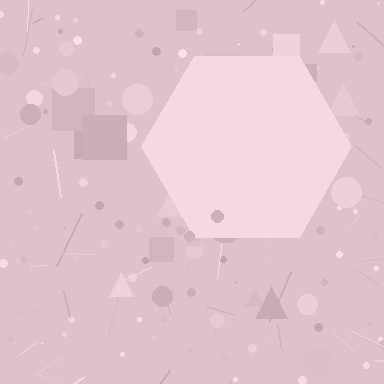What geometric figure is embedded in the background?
A hexagon is embedded in the background.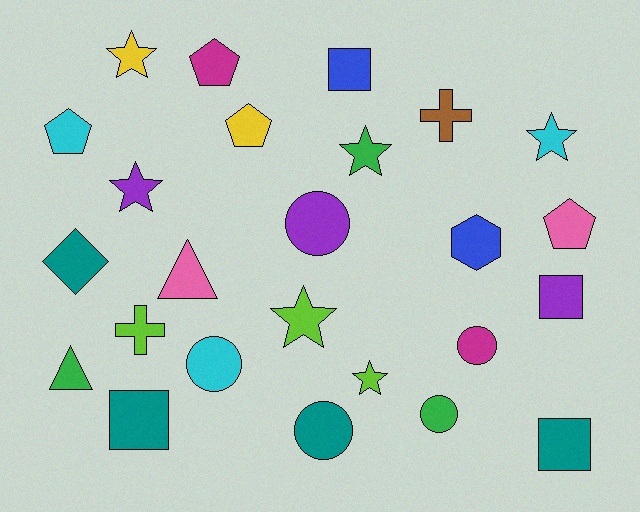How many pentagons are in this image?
There are 4 pentagons.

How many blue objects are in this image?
There are 2 blue objects.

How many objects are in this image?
There are 25 objects.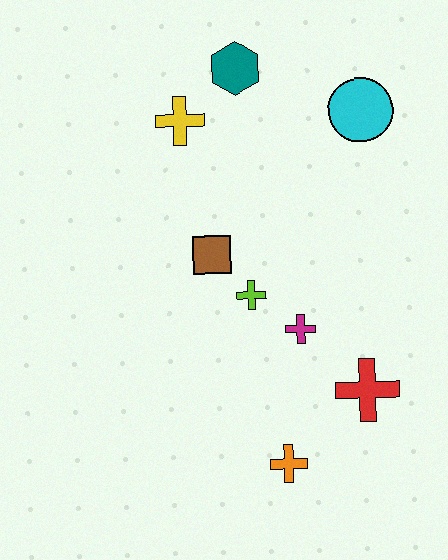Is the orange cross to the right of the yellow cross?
Yes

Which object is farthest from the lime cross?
The teal hexagon is farthest from the lime cross.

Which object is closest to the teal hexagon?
The yellow cross is closest to the teal hexagon.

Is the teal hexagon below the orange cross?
No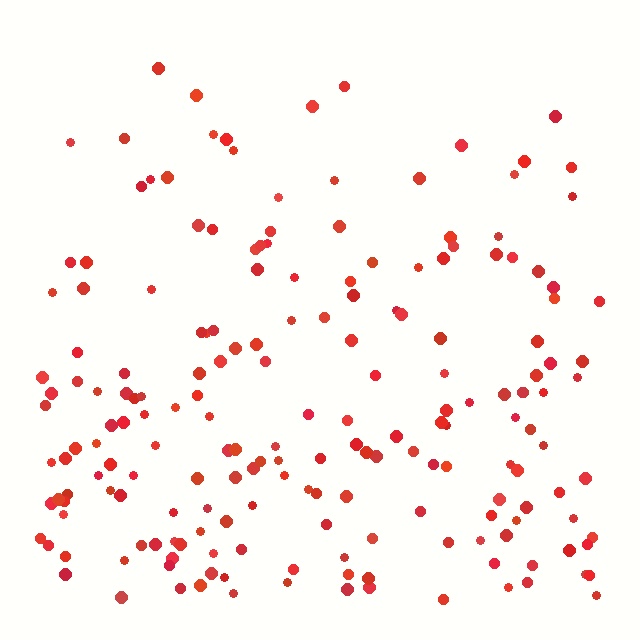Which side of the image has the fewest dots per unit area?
The top.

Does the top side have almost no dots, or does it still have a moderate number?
Still a moderate number, just noticeably fewer than the bottom.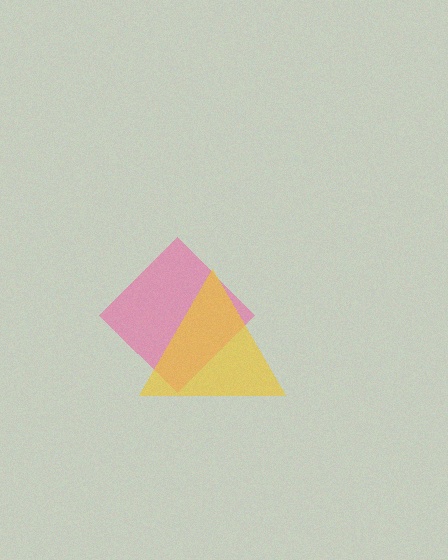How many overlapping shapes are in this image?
There are 2 overlapping shapes in the image.